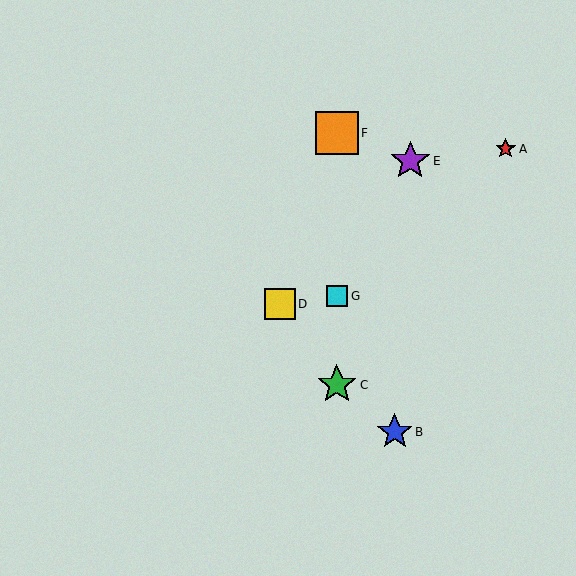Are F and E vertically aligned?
No, F is at x≈337 and E is at x≈410.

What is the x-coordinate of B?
Object B is at x≈395.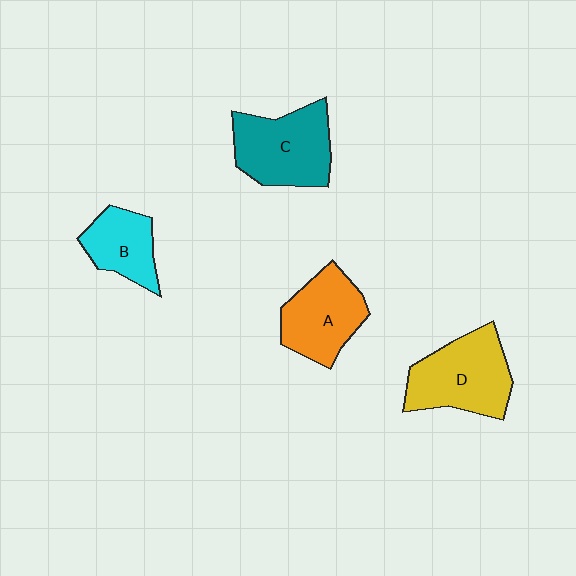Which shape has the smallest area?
Shape B (cyan).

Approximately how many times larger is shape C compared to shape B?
Approximately 1.5 times.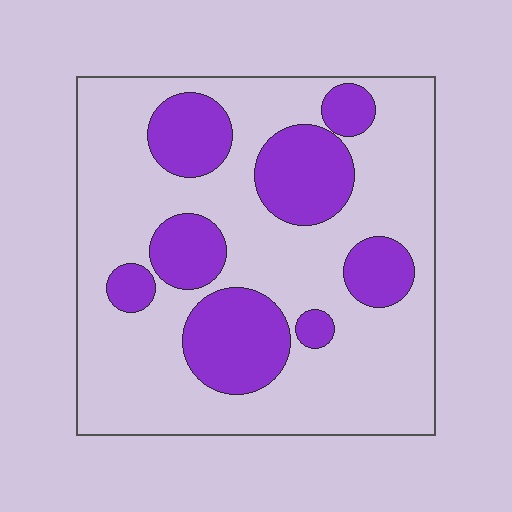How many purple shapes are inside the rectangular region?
8.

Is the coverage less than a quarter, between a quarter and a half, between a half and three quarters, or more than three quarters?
Between a quarter and a half.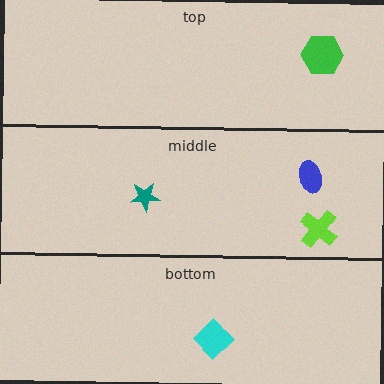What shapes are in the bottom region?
The cyan diamond.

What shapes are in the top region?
The green hexagon.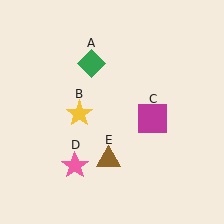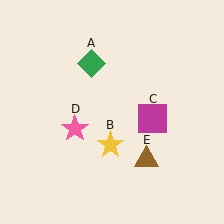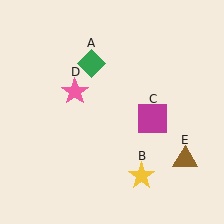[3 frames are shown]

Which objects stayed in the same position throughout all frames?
Green diamond (object A) and magenta square (object C) remained stationary.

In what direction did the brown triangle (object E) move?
The brown triangle (object E) moved right.